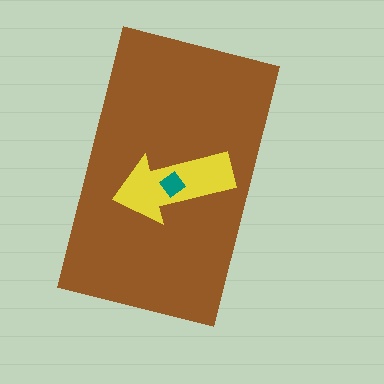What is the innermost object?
The teal diamond.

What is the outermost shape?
The brown rectangle.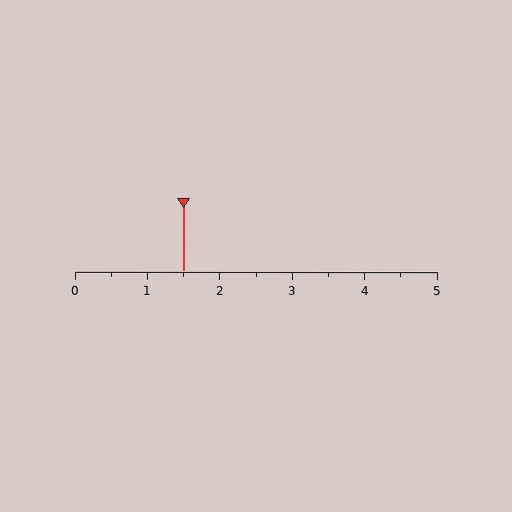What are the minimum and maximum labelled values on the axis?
The axis runs from 0 to 5.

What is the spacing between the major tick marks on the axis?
The major ticks are spaced 1 apart.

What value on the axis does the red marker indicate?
The marker indicates approximately 1.5.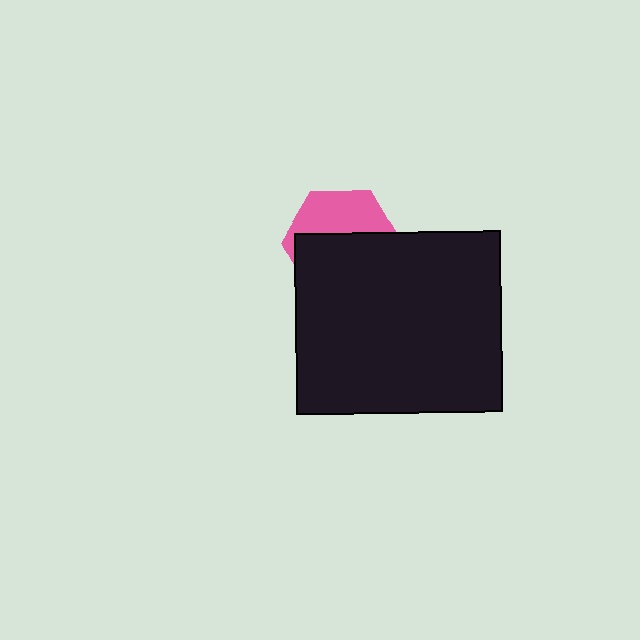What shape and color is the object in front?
The object in front is a black rectangle.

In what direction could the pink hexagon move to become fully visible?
The pink hexagon could move up. That would shift it out from behind the black rectangle entirely.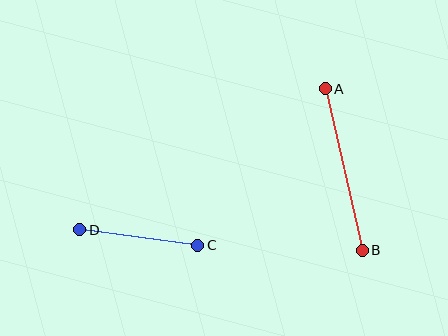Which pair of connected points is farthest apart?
Points A and B are farthest apart.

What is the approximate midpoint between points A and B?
The midpoint is at approximately (344, 170) pixels.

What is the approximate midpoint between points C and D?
The midpoint is at approximately (139, 237) pixels.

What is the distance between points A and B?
The distance is approximately 166 pixels.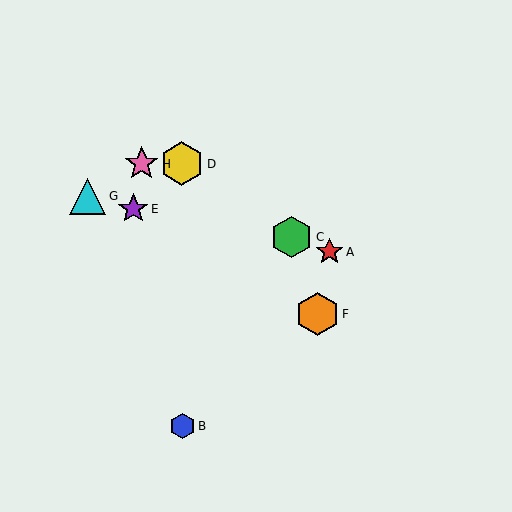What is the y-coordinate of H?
Object H is at y≈164.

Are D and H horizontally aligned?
Yes, both are at y≈164.